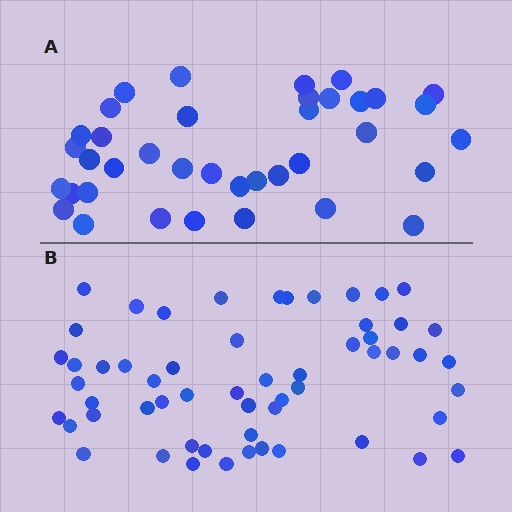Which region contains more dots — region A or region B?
Region B (the bottom region) has more dots.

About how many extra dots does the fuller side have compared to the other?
Region B has approximately 20 more dots than region A.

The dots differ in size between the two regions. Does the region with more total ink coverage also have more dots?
No. Region A has more total ink coverage because its dots are larger, but region B actually contains more individual dots. Total area can be misleading — the number of items is what matters here.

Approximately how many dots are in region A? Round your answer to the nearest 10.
About 40 dots. (The exact count is 38, which rounds to 40.)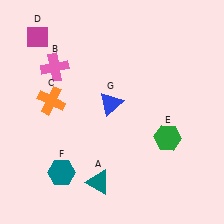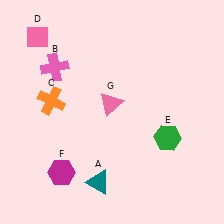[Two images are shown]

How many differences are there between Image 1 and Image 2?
There are 3 differences between the two images.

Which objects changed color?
D changed from magenta to pink. F changed from teal to magenta. G changed from blue to pink.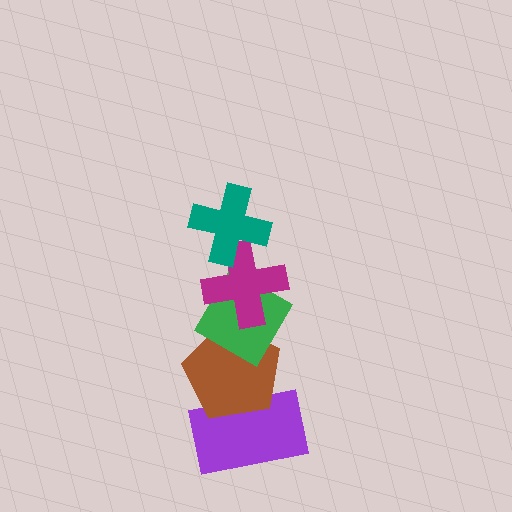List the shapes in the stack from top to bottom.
From top to bottom: the teal cross, the magenta cross, the green diamond, the brown pentagon, the purple rectangle.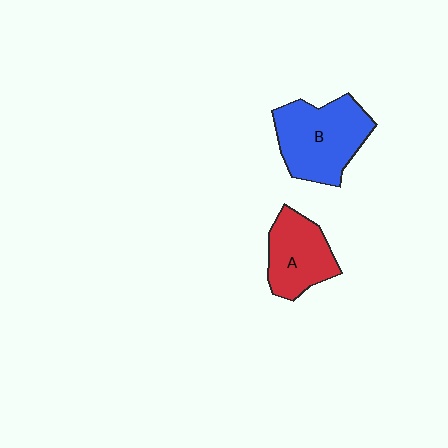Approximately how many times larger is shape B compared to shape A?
Approximately 1.4 times.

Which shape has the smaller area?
Shape A (red).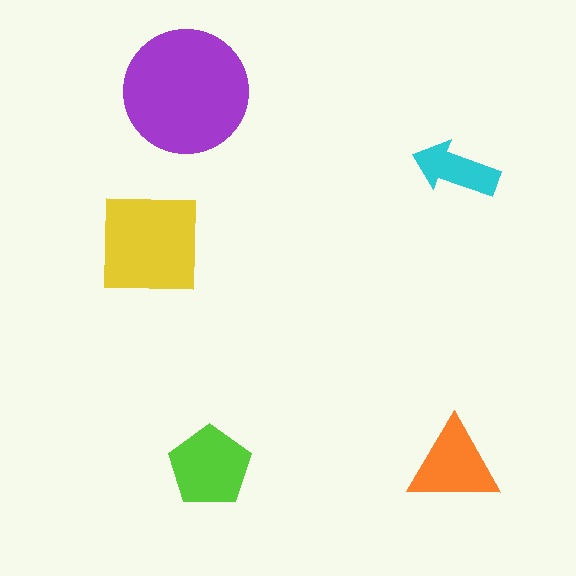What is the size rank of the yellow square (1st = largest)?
2nd.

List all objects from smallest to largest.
The cyan arrow, the orange triangle, the lime pentagon, the yellow square, the purple circle.